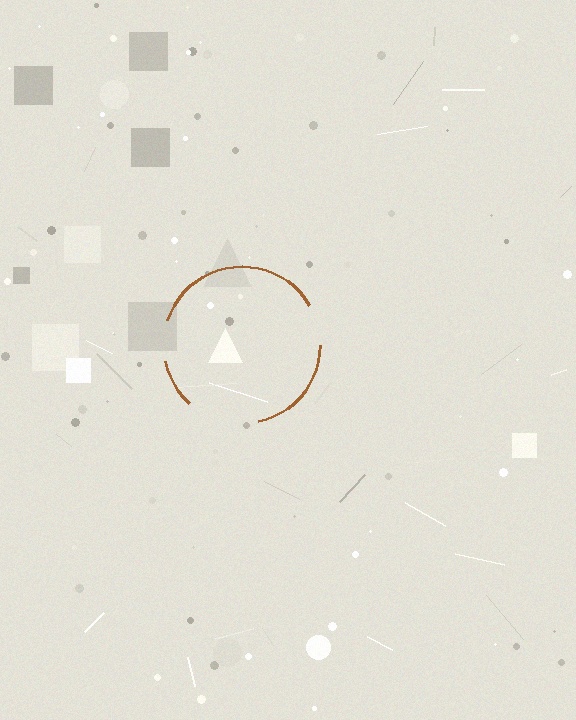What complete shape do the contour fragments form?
The contour fragments form a circle.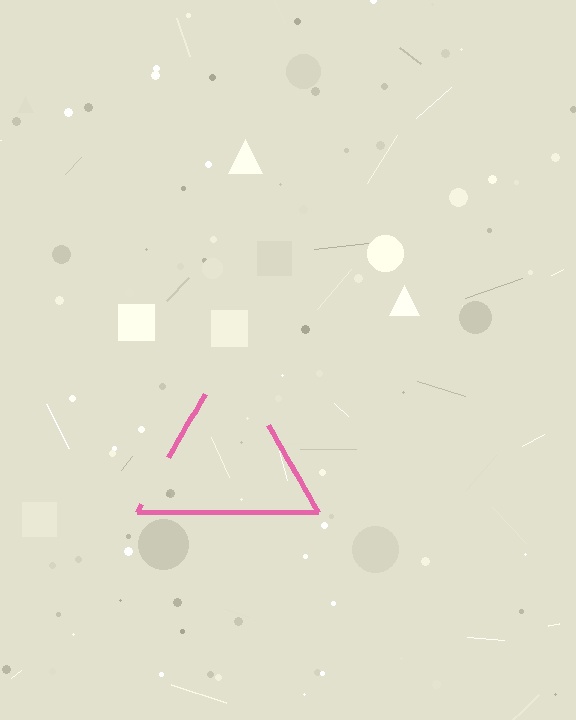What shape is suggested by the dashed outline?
The dashed outline suggests a triangle.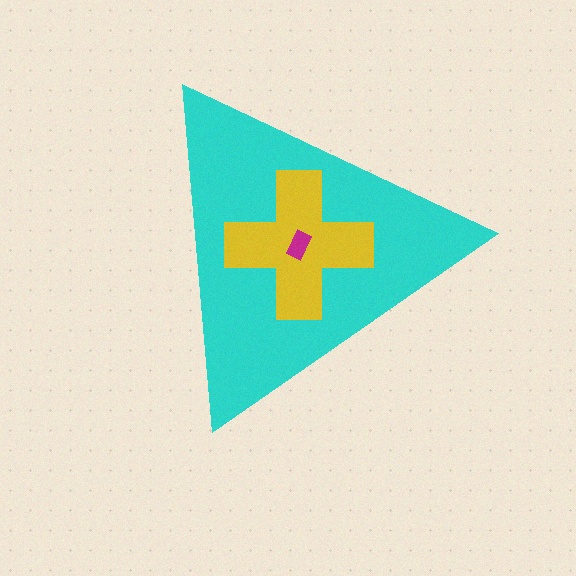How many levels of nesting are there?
3.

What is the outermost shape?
The cyan triangle.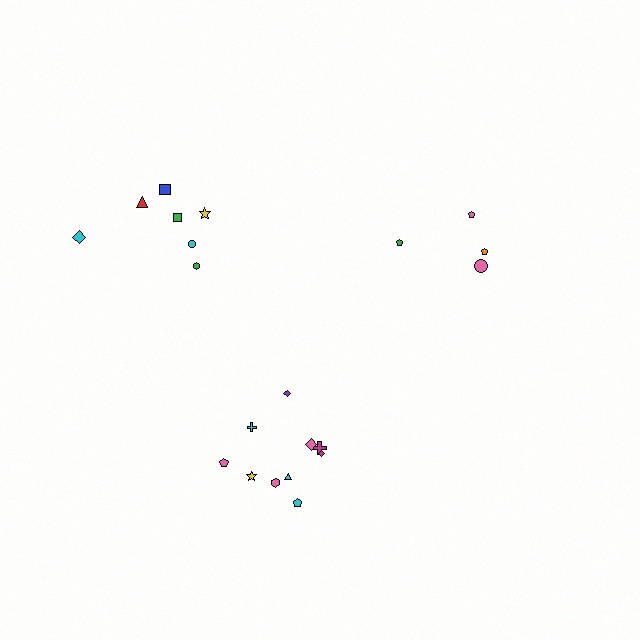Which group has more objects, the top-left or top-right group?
The top-left group.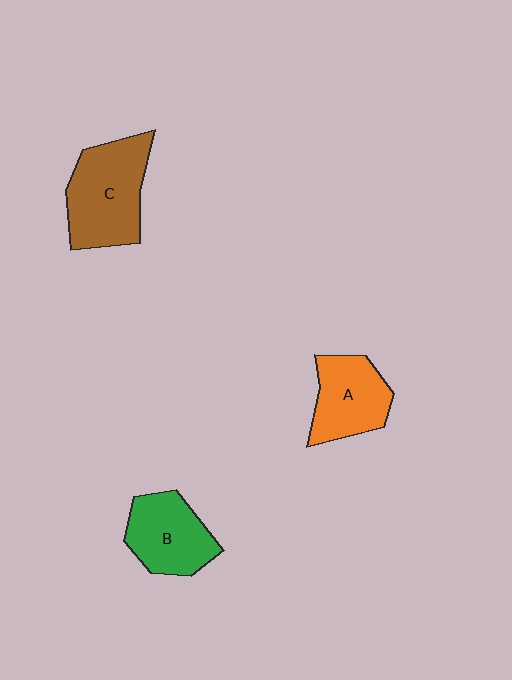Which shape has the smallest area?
Shape A (orange).